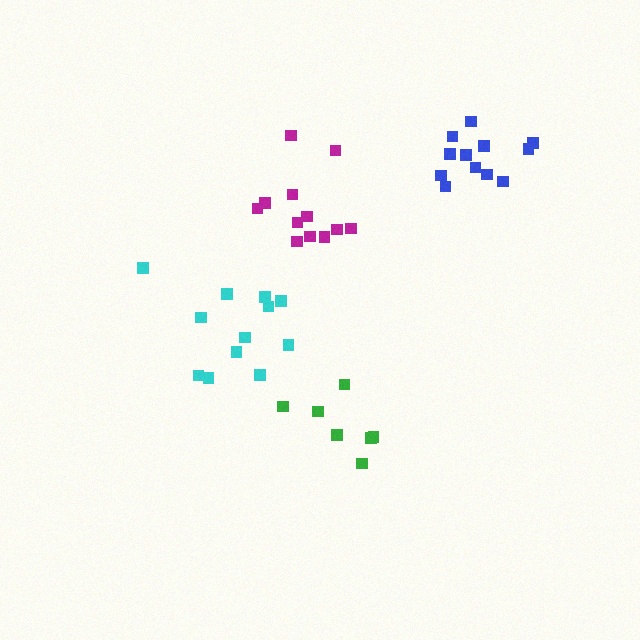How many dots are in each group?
Group 1: 12 dots, Group 2: 12 dots, Group 3: 8 dots, Group 4: 12 dots (44 total).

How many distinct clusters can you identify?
There are 4 distinct clusters.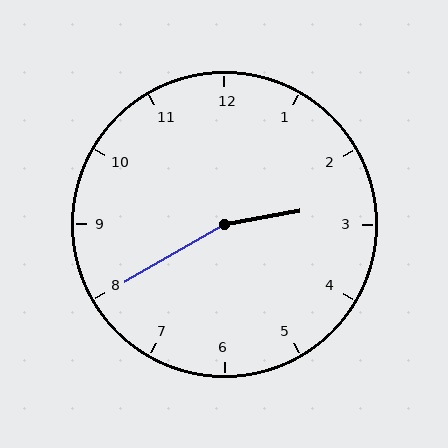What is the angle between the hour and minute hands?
Approximately 160 degrees.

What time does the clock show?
2:40.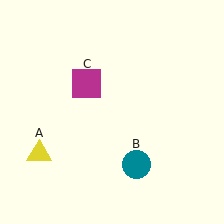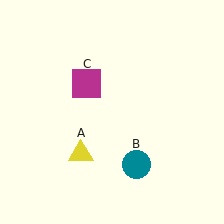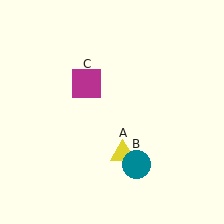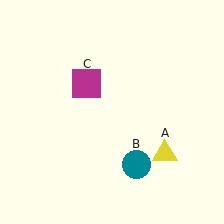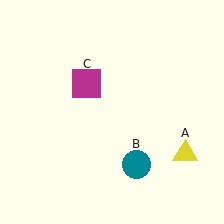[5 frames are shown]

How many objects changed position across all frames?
1 object changed position: yellow triangle (object A).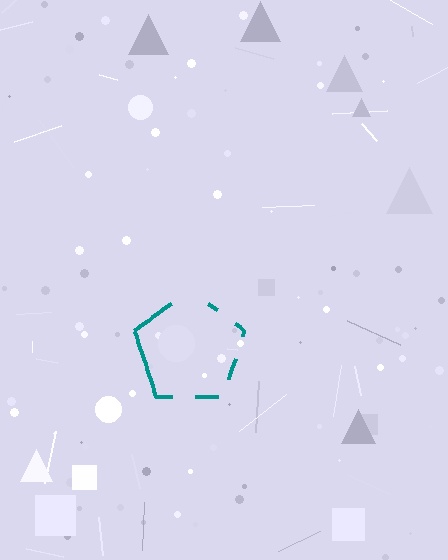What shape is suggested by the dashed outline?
The dashed outline suggests a pentagon.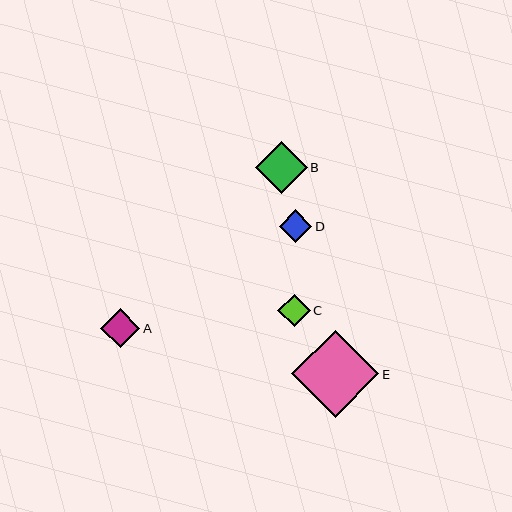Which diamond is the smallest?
Diamond C is the smallest with a size of approximately 32 pixels.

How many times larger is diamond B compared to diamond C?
Diamond B is approximately 1.6 times the size of diamond C.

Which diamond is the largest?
Diamond E is the largest with a size of approximately 87 pixels.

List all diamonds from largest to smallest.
From largest to smallest: E, B, A, D, C.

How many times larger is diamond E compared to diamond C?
Diamond E is approximately 2.7 times the size of diamond C.